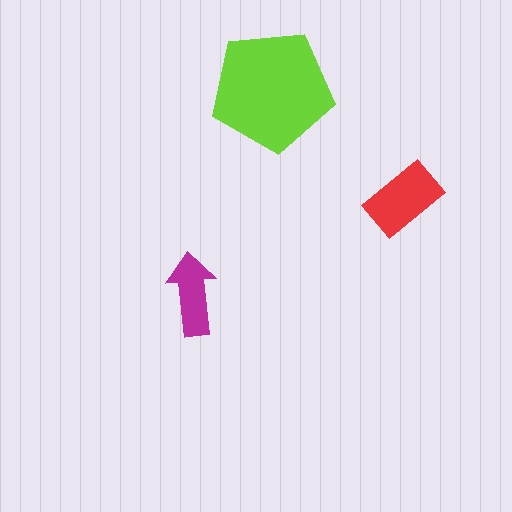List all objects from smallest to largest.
The magenta arrow, the red rectangle, the lime pentagon.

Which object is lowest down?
The magenta arrow is bottommost.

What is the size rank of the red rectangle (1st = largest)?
2nd.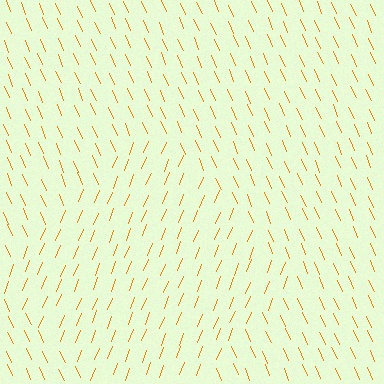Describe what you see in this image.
The image is filled with small orange line segments. A diamond region in the image has lines oriented differently from the surrounding lines, creating a visible texture boundary.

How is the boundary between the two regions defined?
The boundary is defined purely by a change in line orientation (approximately 45 degrees difference). All lines are the same color and thickness.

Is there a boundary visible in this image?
Yes, there is a texture boundary formed by a change in line orientation.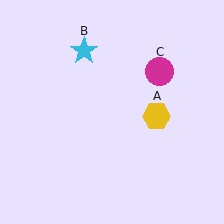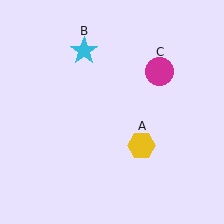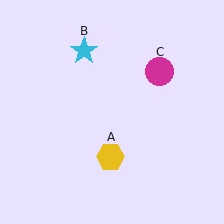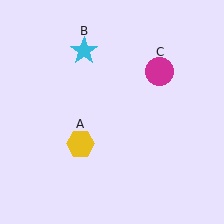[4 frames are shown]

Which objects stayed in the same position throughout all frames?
Cyan star (object B) and magenta circle (object C) remained stationary.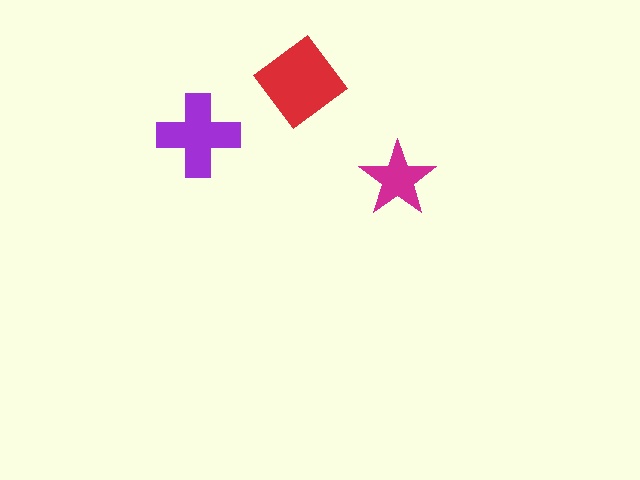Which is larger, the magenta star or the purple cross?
The purple cross.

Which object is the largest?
The red diamond.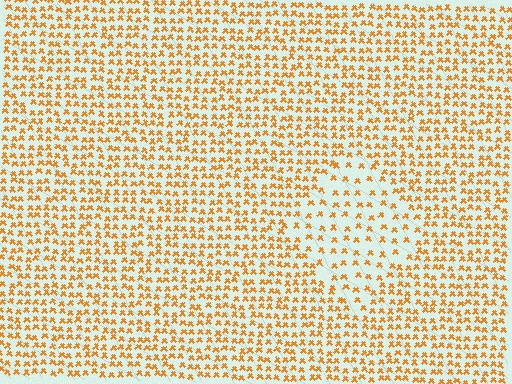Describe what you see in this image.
The image contains small orange elements arranged at two different densities. A diamond-shaped region is visible where the elements are less densely packed than the surrounding area.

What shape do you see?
I see a diamond.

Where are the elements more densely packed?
The elements are more densely packed outside the diamond boundary.